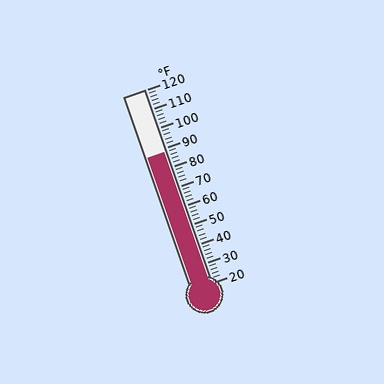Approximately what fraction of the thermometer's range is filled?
The thermometer is filled to approximately 70% of its range.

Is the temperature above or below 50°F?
The temperature is above 50°F.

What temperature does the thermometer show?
The thermometer shows approximately 88°F.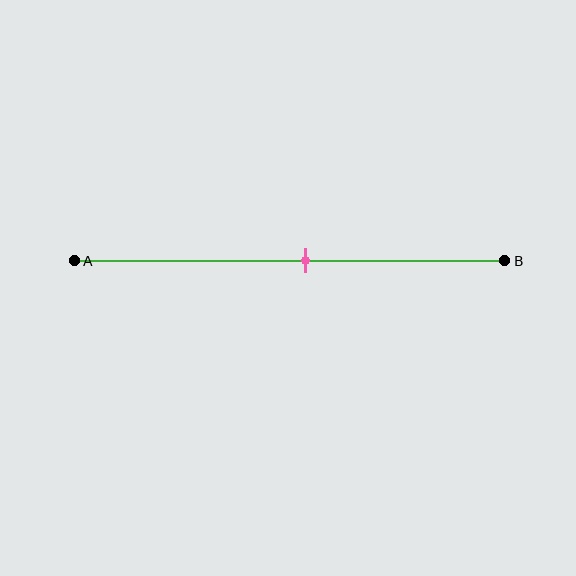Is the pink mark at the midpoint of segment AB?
No, the mark is at about 55% from A, not at the 50% midpoint.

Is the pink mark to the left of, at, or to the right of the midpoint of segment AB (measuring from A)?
The pink mark is to the right of the midpoint of segment AB.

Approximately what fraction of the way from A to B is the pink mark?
The pink mark is approximately 55% of the way from A to B.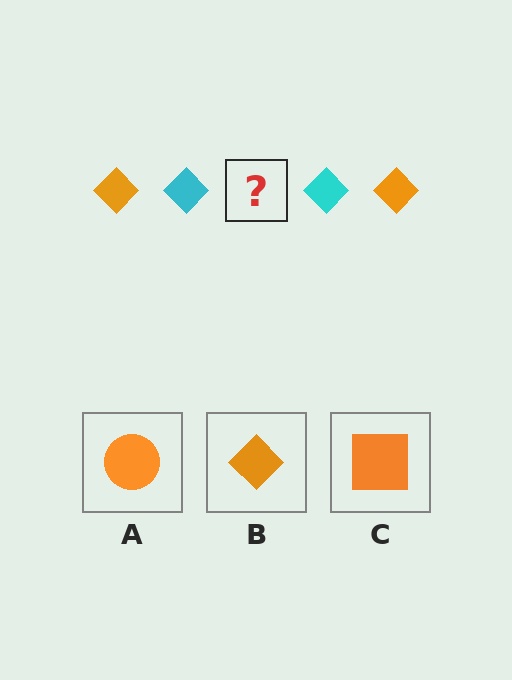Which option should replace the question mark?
Option B.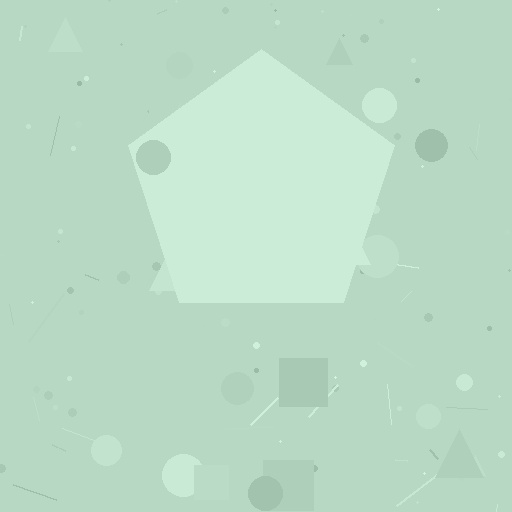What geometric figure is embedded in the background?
A pentagon is embedded in the background.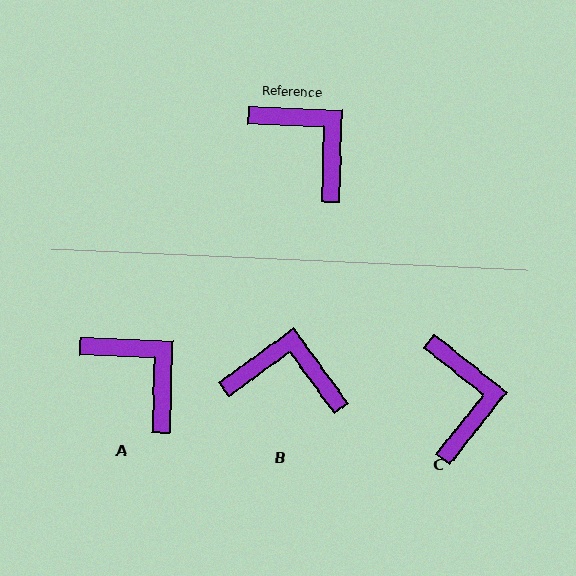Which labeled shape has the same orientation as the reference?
A.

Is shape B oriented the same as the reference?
No, it is off by about 38 degrees.